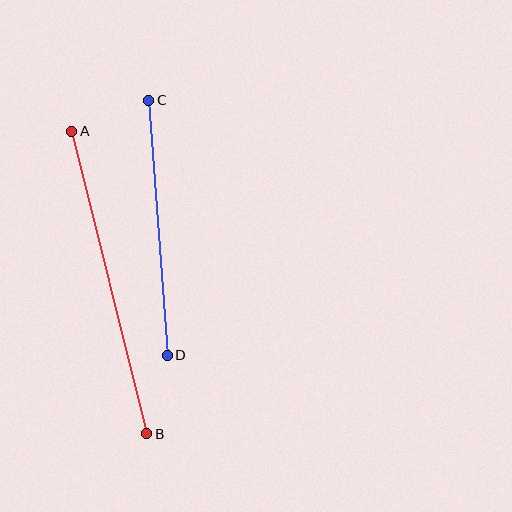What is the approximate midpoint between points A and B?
The midpoint is at approximately (109, 283) pixels.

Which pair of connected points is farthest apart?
Points A and B are farthest apart.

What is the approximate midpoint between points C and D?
The midpoint is at approximately (158, 228) pixels.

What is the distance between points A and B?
The distance is approximately 312 pixels.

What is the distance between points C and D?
The distance is approximately 256 pixels.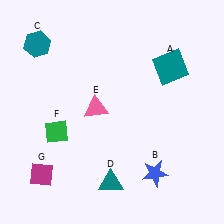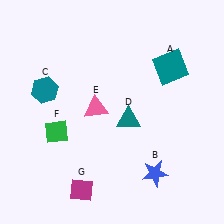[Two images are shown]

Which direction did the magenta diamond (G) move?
The magenta diamond (G) moved right.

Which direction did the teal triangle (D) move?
The teal triangle (D) moved up.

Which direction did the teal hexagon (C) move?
The teal hexagon (C) moved down.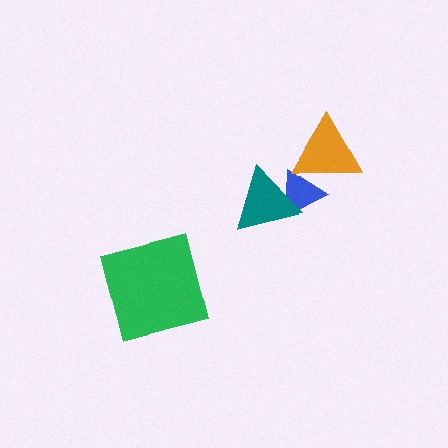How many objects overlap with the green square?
0 objects overlap with the green square.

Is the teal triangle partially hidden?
No, no other shape covers it.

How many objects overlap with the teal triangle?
1 object overlaps with the teal triangle.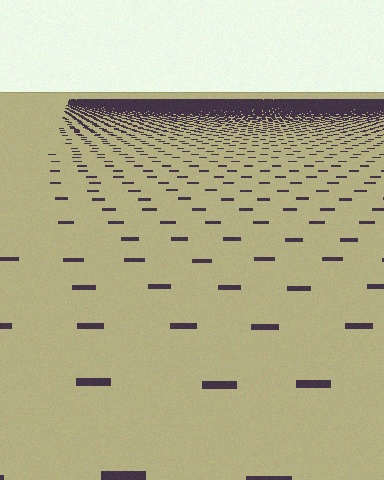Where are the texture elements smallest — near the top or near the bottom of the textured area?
Near the top.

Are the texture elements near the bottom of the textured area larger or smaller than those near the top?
Larger. Near the bottom, elements are closer to the viewer and appear at a bigger on-screen size.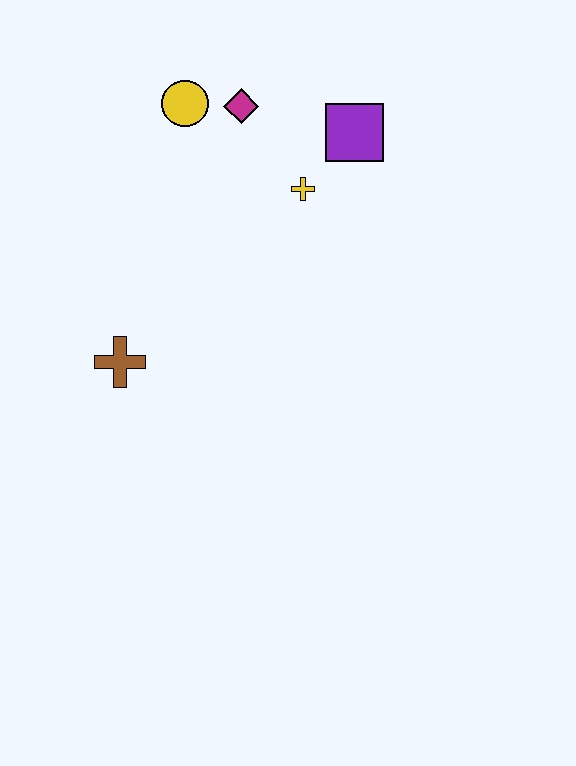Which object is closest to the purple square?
The yellow cross is closest to the purple square.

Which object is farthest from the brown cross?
The purple square is farthest from the brown cross.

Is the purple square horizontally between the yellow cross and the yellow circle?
No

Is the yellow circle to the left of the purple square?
Yes